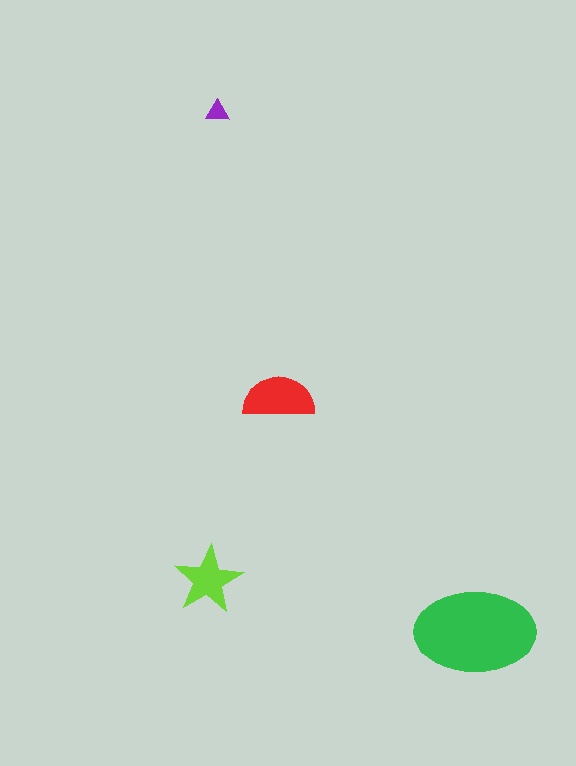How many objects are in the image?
There are 4 objects in the image.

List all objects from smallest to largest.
The purple triangle, the lime star, the red semicircle, the green ellipse.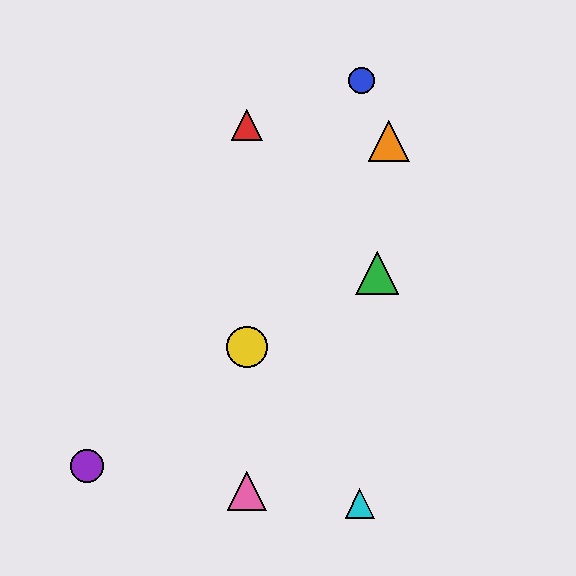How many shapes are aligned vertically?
3 shapes (the red triangle, the yellow circle, the pink triangle) are aligned vertically.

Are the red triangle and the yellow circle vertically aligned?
Yes, both are at x≈247.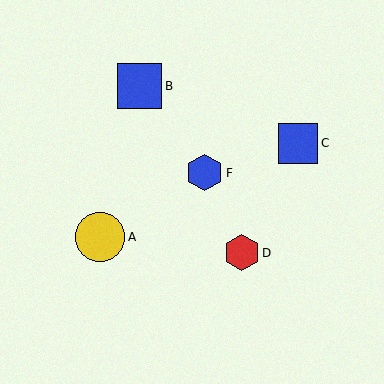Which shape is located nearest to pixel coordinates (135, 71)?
The blue square (labeled B) at (139, 86) is nearest to that location.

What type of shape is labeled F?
Shape F is a blue hexagon.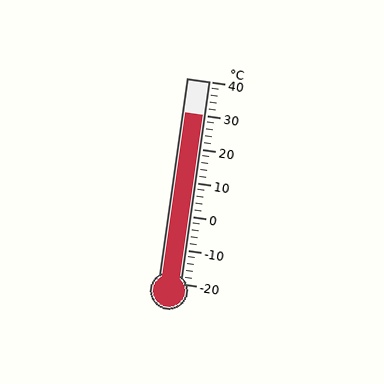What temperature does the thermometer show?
The thermometer shows approximately 30°C.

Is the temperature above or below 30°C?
The temperature is at 30°C.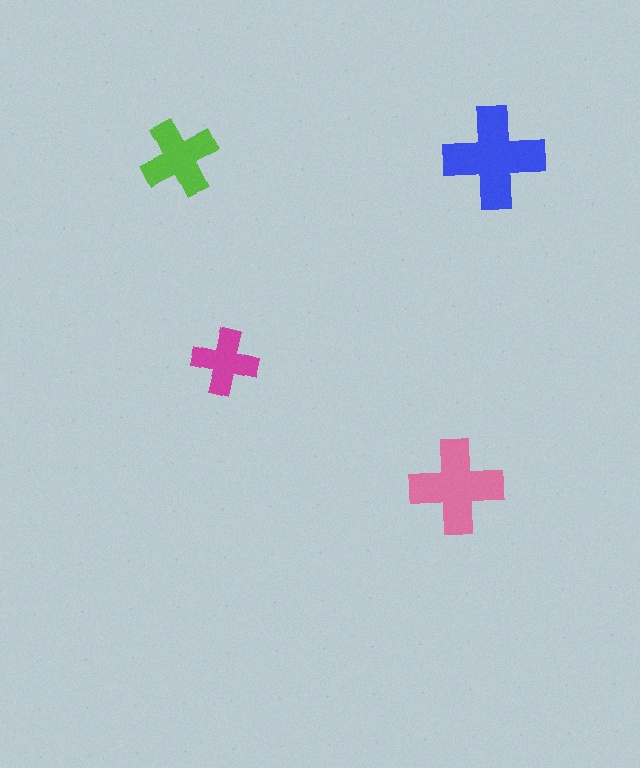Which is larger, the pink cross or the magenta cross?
The pink one.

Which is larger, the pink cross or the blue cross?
The blue one.